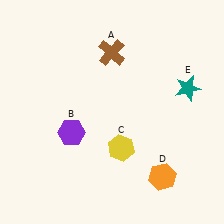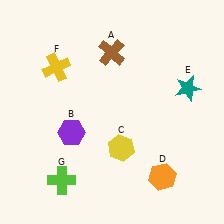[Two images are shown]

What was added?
A yellow cross (F), a lime cross (G) were added in Image 2.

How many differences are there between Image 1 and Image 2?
There are 2 differences between the two images.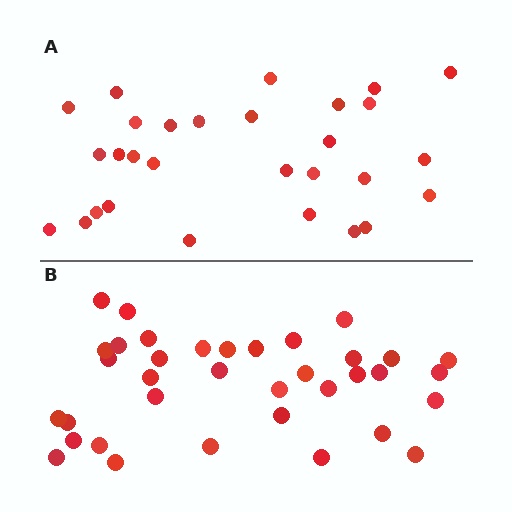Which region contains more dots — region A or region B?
Region B (the bottom region) has more dots.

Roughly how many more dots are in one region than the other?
Region B has roughly 8 or so more dots than region A.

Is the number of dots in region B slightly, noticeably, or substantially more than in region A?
Region B has only slightly more — the two regions are fairly close. The ratio is roughly 1.2 to 1.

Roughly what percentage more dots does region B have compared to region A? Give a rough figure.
About 25% more.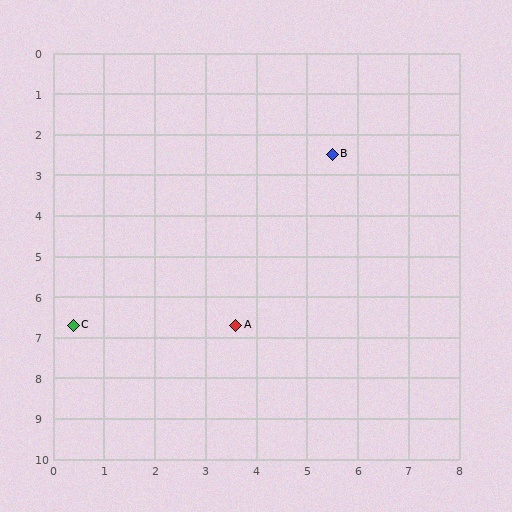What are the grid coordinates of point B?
Point B is at approximately (5.5, 2.5).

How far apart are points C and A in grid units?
Points C and A are about 3.2 grid units apart.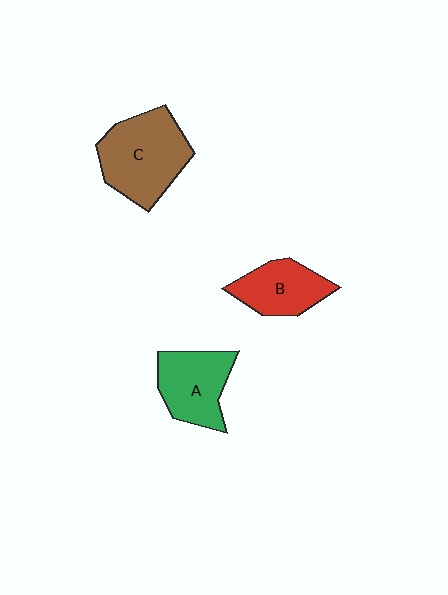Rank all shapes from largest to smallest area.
From largest to smallest: C (brown), A (green), B (red).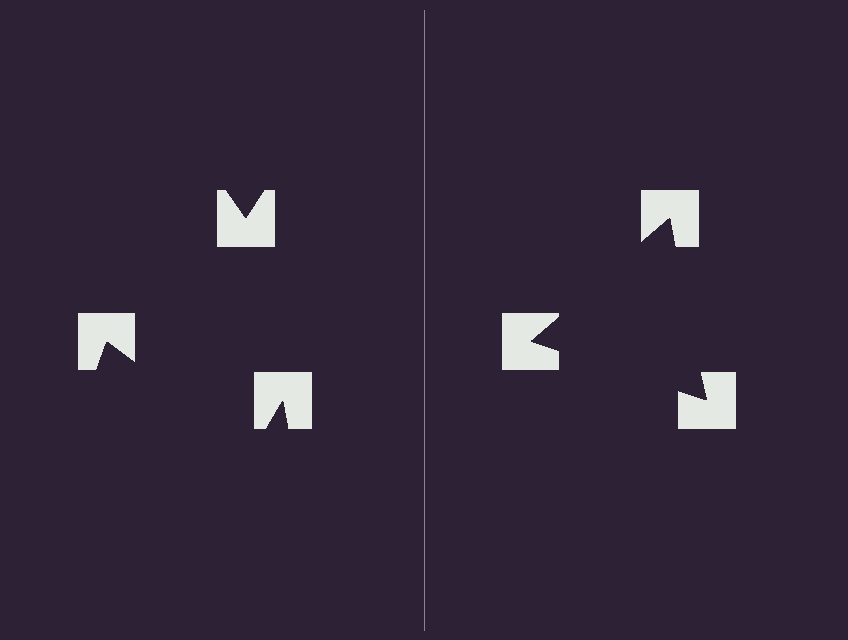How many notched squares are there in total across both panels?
6 — 3 on each side.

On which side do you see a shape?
An illusory triangle appears on the right side. On the left side the wedge cuts are rotated, so no coherent shape forms.